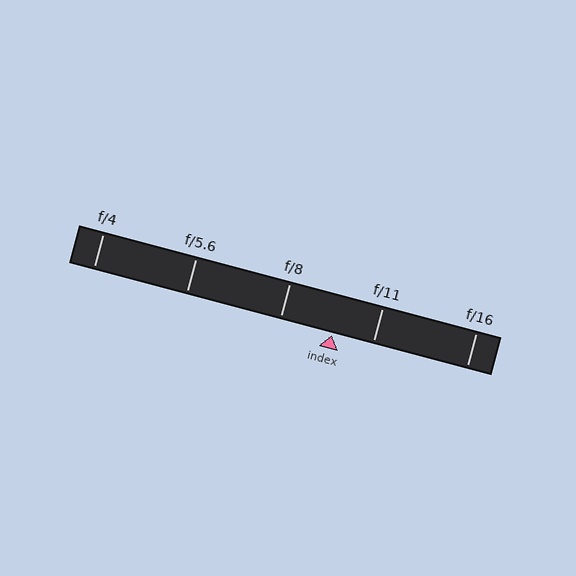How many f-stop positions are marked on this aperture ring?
There are 5 f-stop positions marked.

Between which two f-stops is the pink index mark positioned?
The index mark is between f/8 and f/11.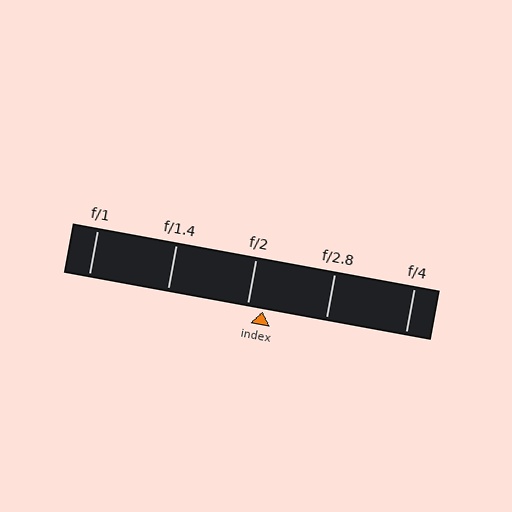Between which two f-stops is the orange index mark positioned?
The index mark is between f/2 and f/2.8.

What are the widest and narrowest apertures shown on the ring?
The widest aperture shown is f/1 and the narrowest is f/4.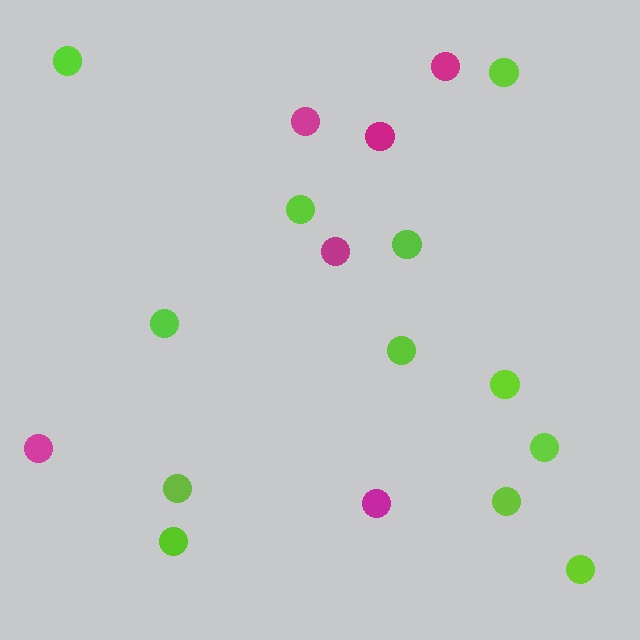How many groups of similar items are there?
There are 2 groups: one group of lime circles (12) and one group of magenta circles (6).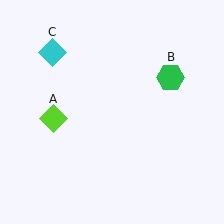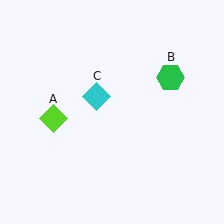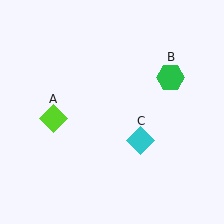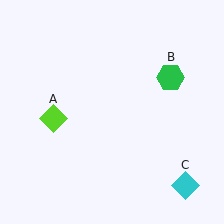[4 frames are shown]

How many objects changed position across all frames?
1 object changed position: cyan diamond (object C).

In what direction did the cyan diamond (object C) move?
The cyan diamond (object C) moved down and to the right.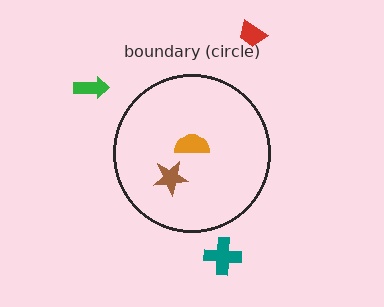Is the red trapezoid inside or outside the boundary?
Outside.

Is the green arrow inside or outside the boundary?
Outside.